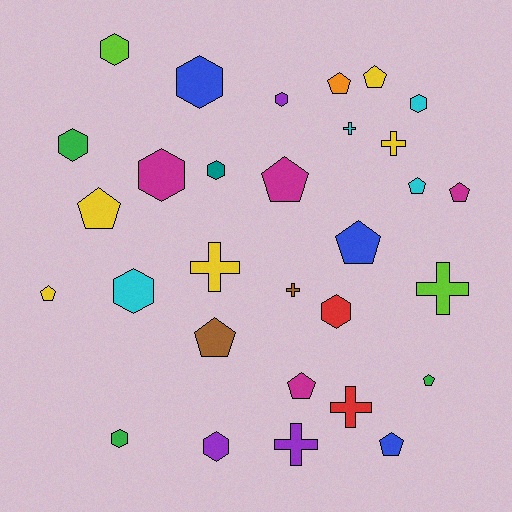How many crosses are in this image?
There are 7 crosses.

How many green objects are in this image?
There are 3 green objects.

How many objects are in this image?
There are 30 objects.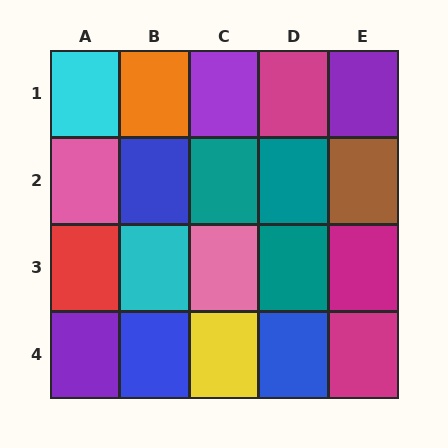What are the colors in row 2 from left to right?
Pink, blue, teal, teal, brown.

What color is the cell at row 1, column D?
Magenta.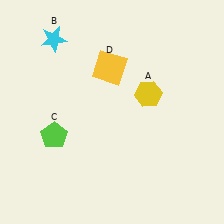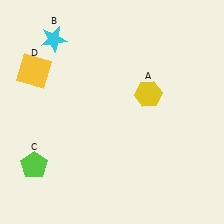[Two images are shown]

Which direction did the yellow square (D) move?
The yellow square (D) moved left.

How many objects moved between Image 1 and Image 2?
2 objects moved between the two images.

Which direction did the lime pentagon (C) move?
The lime pentagon (C) moved down.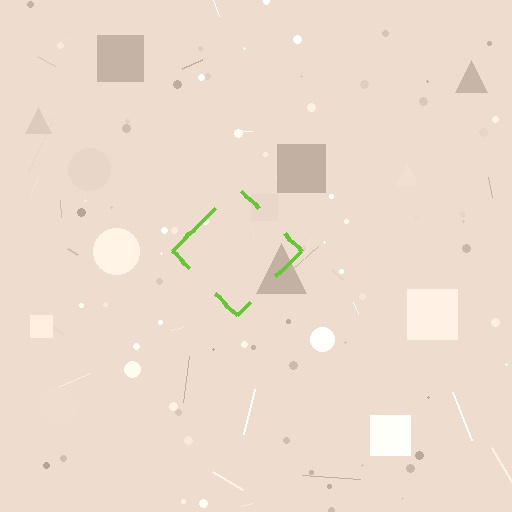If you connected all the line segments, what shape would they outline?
They would outline a diamond.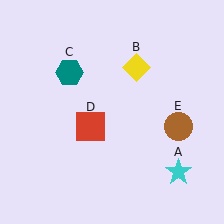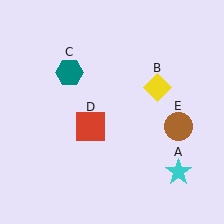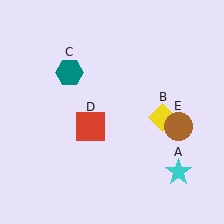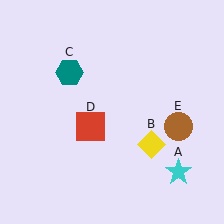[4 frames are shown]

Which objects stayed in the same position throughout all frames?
Cyan star (object A) and teal hexagon (object C) and red square (object D) and brown circle (object E) remained stationary.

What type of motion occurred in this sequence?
The yellow diamond (object B) rotated clockwise around the center of the scene.